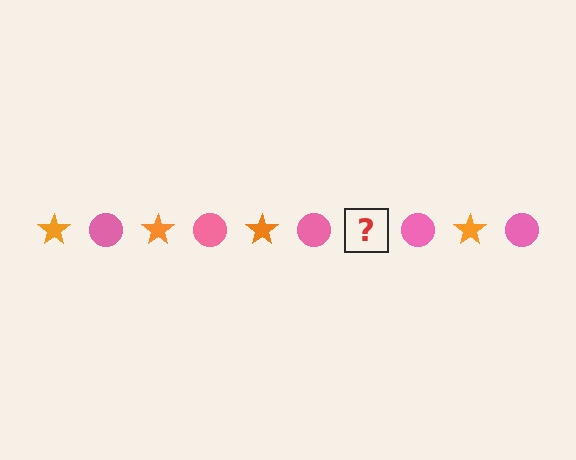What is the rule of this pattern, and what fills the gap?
The rule is that the pattern alternates between orange star and pink circle. The gap should be filled with an orange star.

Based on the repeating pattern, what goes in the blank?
The blank should be an orange star.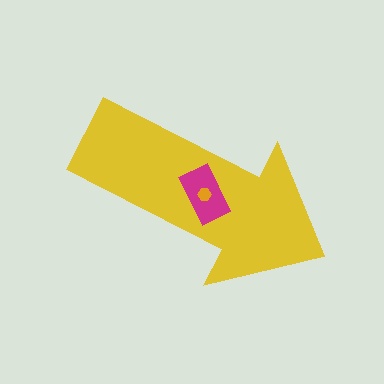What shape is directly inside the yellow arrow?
The magenta rectangle.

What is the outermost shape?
The yellow arrow.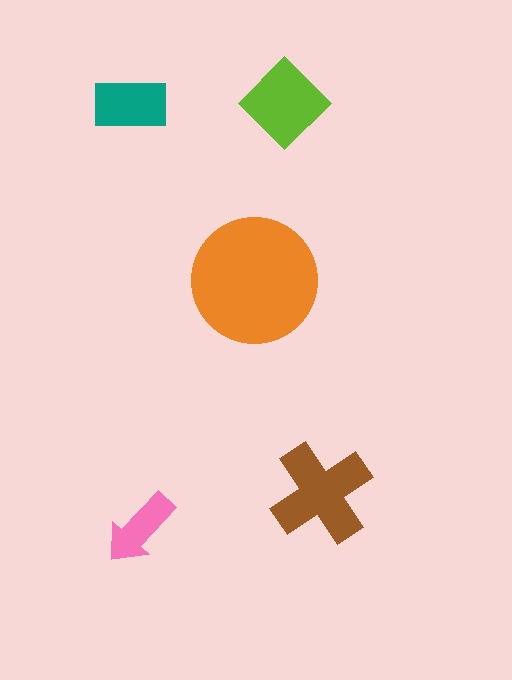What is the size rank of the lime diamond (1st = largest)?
3rd.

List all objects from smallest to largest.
The pink arrow, the teal rectangle, the lime diamond, the brown cross, the orange circle.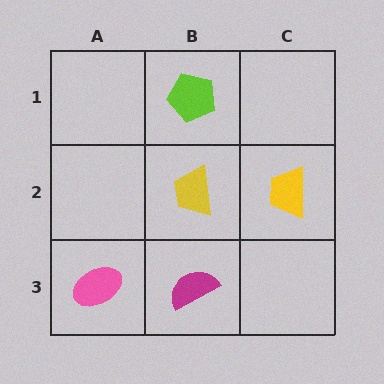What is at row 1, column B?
A lime pentagon.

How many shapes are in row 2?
2 shapes.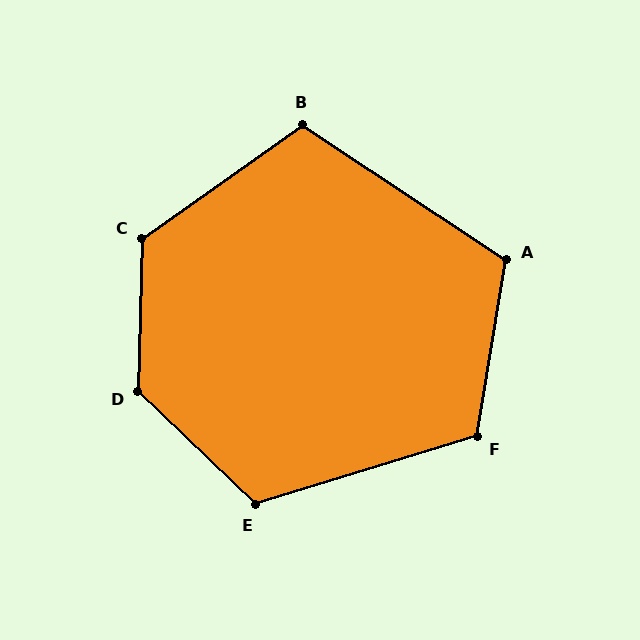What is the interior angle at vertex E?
Approximately 119 degrees (obtuse).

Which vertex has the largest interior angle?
D, at approximately 132 degrees.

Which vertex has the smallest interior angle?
B, at approximately 111 degrees.